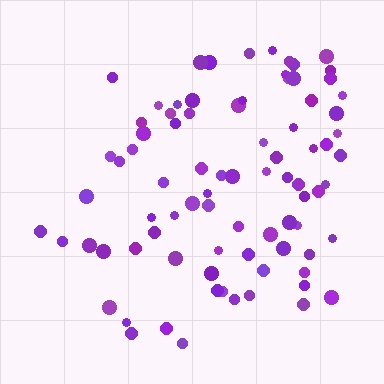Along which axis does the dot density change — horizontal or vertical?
Horizontal.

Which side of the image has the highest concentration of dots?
The right.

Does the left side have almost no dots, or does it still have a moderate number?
Still a moderate number, just noticeably fewer than the right.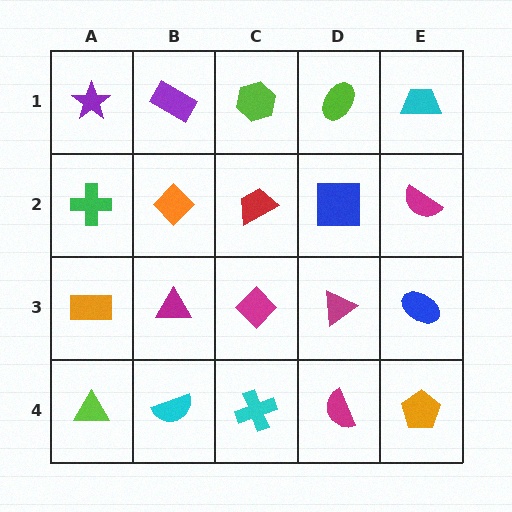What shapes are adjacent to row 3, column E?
A magenta semicircle (row 2, column E), an orange pentagon (row 4, column E), a magenta triangle (row 3, column D).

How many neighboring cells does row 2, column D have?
4.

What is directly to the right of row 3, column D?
A blue ellipse.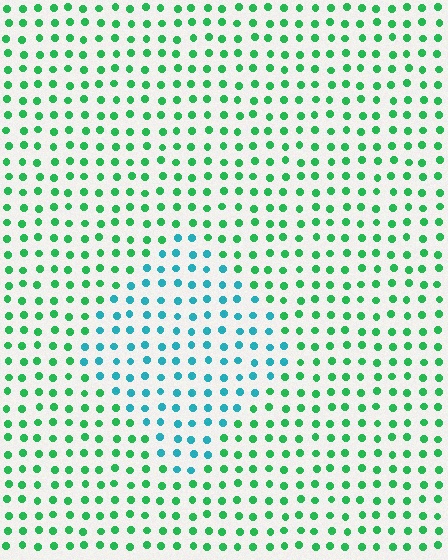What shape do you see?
I see a diamond.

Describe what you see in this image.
The image is filled with small green elements in a uniform arrangement. A diamond-shaped region is visible where the elements are tinted to a slightly different hue, forming a subtle color boundary.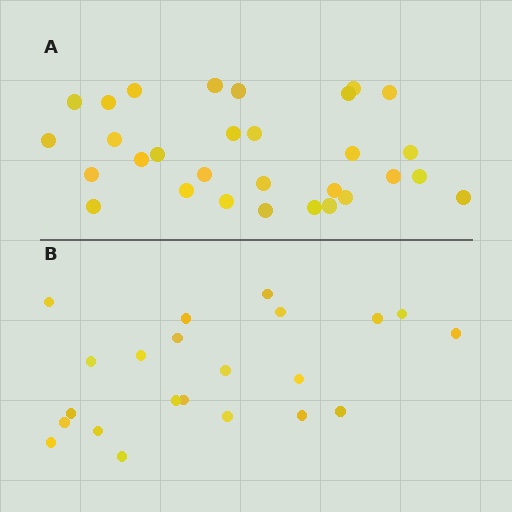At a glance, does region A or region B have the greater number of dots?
Region A (the top region) has more dots.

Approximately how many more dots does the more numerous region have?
Region A has roughly 8 or so more dots than region B.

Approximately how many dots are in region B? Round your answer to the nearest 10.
About 20 dots. (The exact count is 22, which rounds to 20.)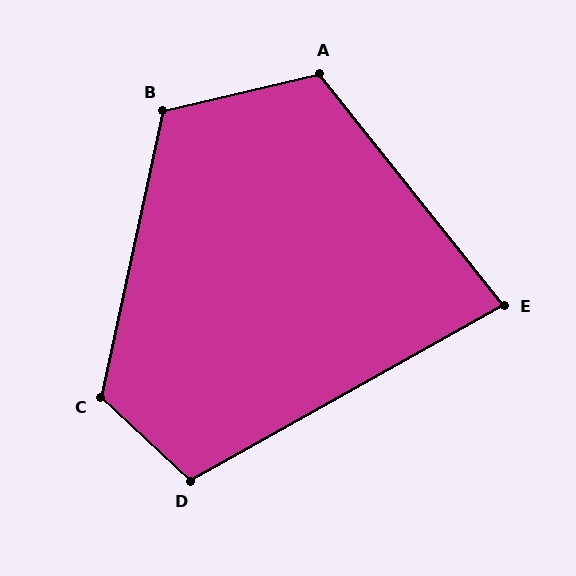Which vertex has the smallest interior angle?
E, at approximately 81 degrees.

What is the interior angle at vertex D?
Approximately 107 degrees (obtuse).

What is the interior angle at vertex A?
Approximately 115 degrees (obtuse).